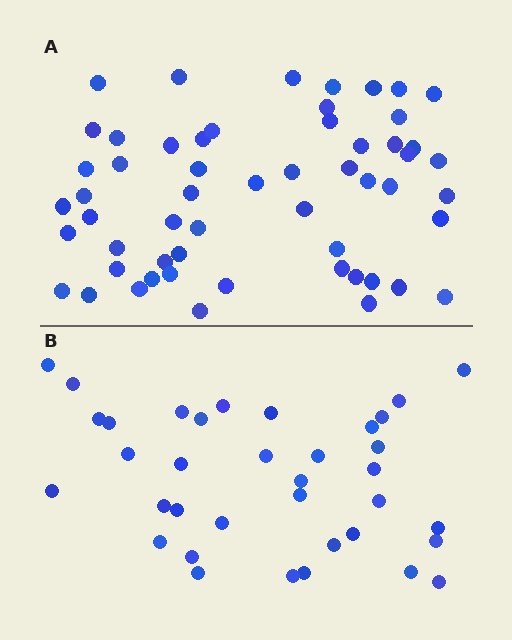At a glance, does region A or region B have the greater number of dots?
Region A (the top region) has more dots.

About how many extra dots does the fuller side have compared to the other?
Region A has approximately 20 more dots than region B.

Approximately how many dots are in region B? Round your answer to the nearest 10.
About 40 dots. (The exact count is 36, which rounds to 40.)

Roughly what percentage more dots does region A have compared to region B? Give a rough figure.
About 55% more.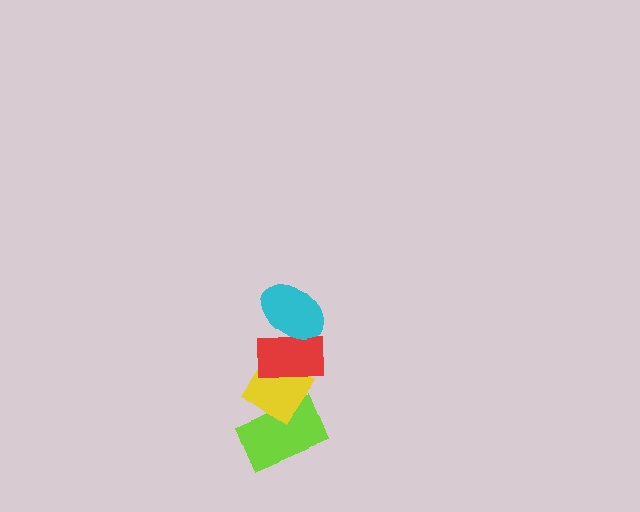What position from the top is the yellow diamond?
The yellow diamond is 3rd from the top.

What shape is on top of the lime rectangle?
The yellow diamond is on top of the lime rectangle.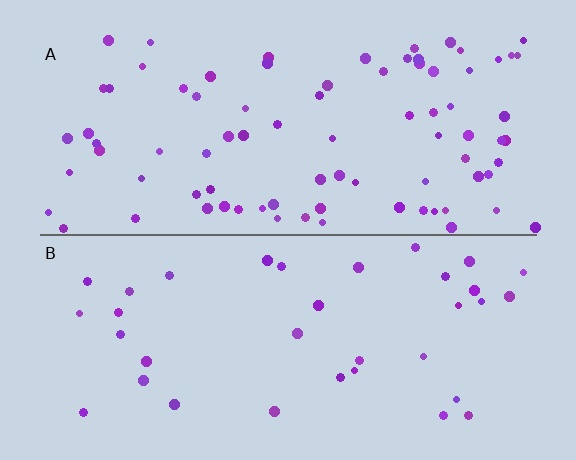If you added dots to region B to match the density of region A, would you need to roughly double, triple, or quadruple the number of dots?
Approximately double.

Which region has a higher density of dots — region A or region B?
A (the top).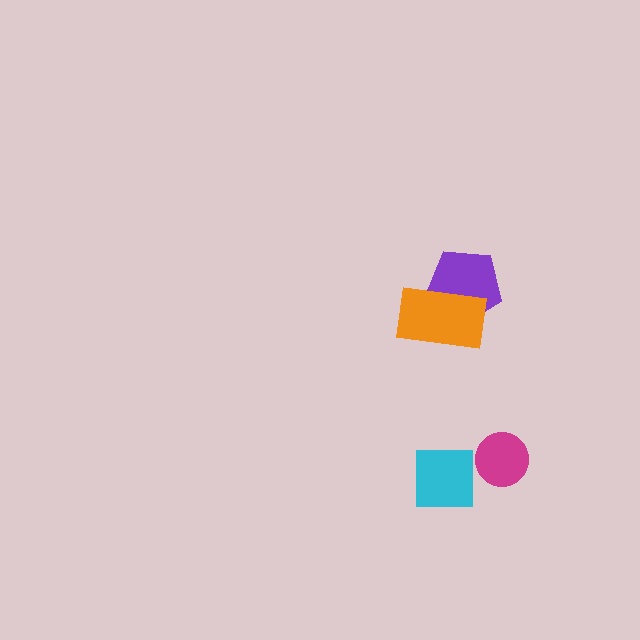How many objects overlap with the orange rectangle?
1 object overlaps with the orange rectangle.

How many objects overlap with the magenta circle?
0 objects overlap with the magenta circle.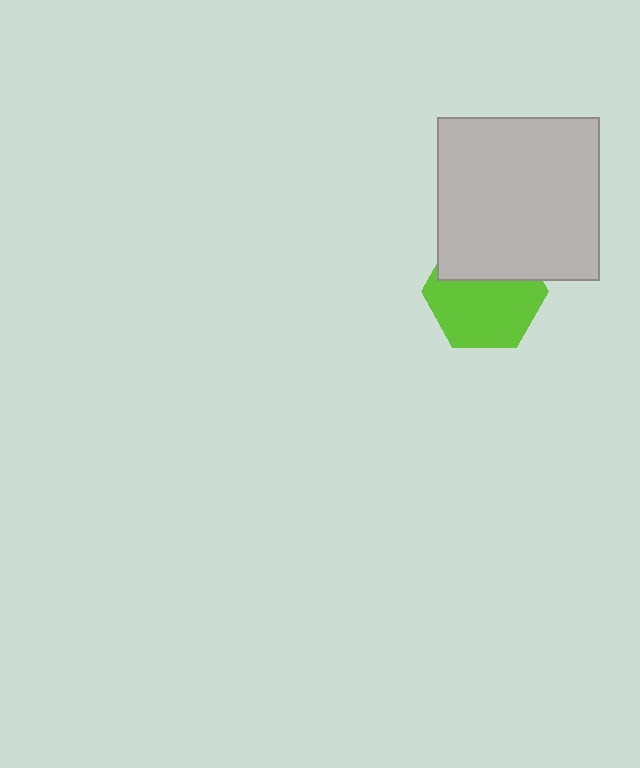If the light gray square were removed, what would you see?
You would see the complete lime hexagon.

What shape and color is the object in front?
The object in front is a light gray square.